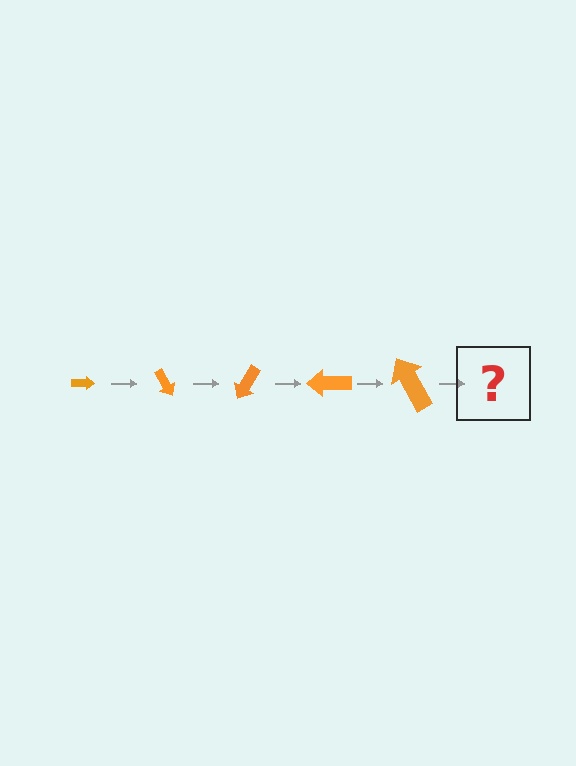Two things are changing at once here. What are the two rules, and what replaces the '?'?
The two rules are that the arrow grows larger each step and it rotates 60 degrees each step. The '?' should be an arrow, larger than the previous one and rotated 300 degrees from the start.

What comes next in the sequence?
The next element should be an arrow, larger than the previous one and rotated 300 degrees from the start.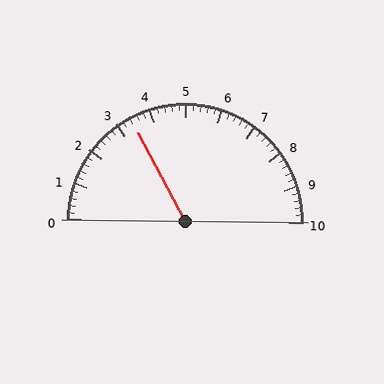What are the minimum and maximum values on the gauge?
The gauge ranges from 0 to 10.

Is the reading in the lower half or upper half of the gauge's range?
The reading is in the lower half of the range (0 to 10).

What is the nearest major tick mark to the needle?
The nearest major tick mark is 3.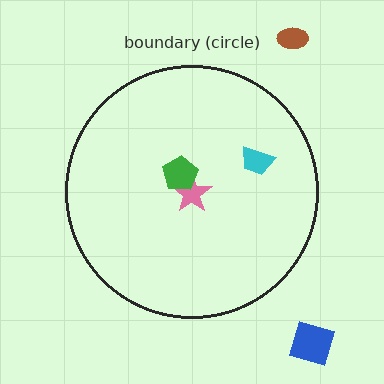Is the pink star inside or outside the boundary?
Inside.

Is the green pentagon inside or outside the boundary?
Inside.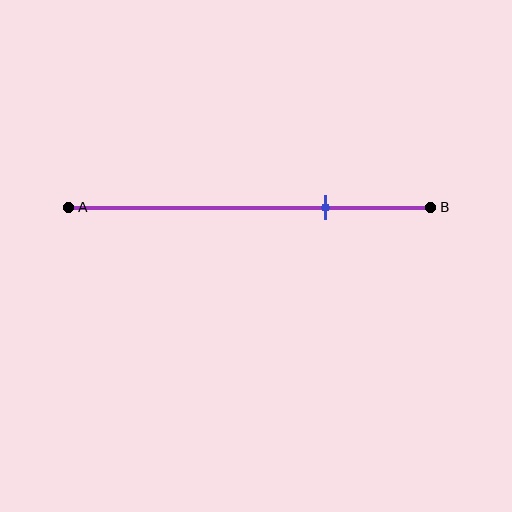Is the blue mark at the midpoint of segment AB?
No, the mark is at about 70% from A, not at the 50% midpoint.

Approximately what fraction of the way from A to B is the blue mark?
The blue mark is approximately 70% of the way from A to B.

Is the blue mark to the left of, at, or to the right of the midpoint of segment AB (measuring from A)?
The blue mark is to the right of the midpoint of segment AB.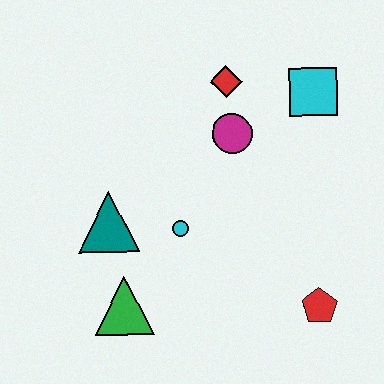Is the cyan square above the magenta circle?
Yes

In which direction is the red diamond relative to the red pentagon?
The red diamond is above the red pentagon.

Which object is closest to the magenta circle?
The red diamond is closest to the magenta circle.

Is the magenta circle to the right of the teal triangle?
Yes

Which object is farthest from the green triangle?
The cyan square is farthest from the green triangle.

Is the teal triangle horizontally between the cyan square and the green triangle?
No